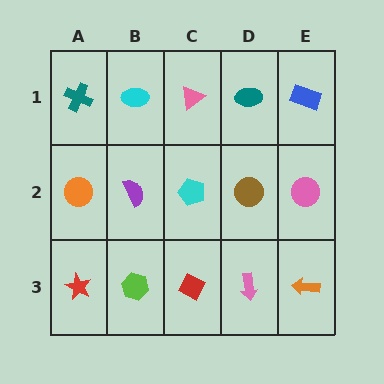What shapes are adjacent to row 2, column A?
A teal cross (row 1, column A), a red star (row 3, column A), a purple semicircle (row 2, column B).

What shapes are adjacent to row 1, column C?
A cyan pentagon (row 2, column C), a cyan ellipse (row 1, column B), a teal ellipse (row 1, column D).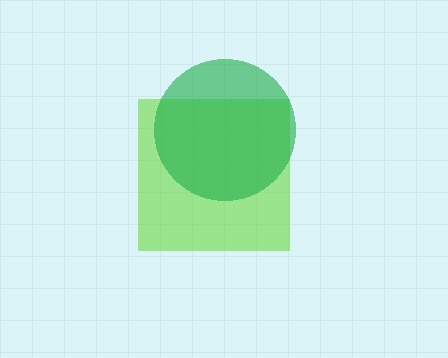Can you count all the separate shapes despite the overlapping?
Yes, there are 2 separate shapes.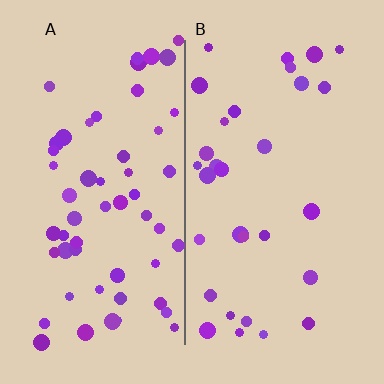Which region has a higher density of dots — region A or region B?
A (the left).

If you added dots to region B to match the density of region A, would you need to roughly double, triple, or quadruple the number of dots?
Approximately double.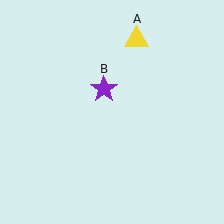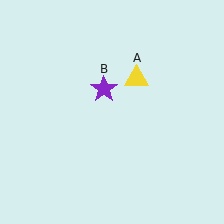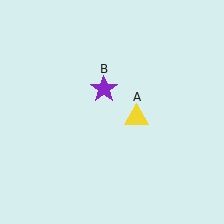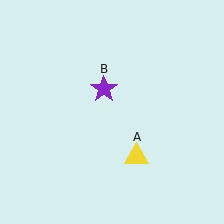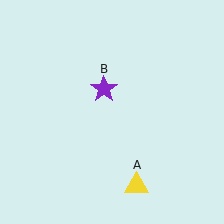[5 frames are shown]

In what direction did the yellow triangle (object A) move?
The yellow triangle (object A) moved down.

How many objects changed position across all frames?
1 object changed position: yellow triangle (object A).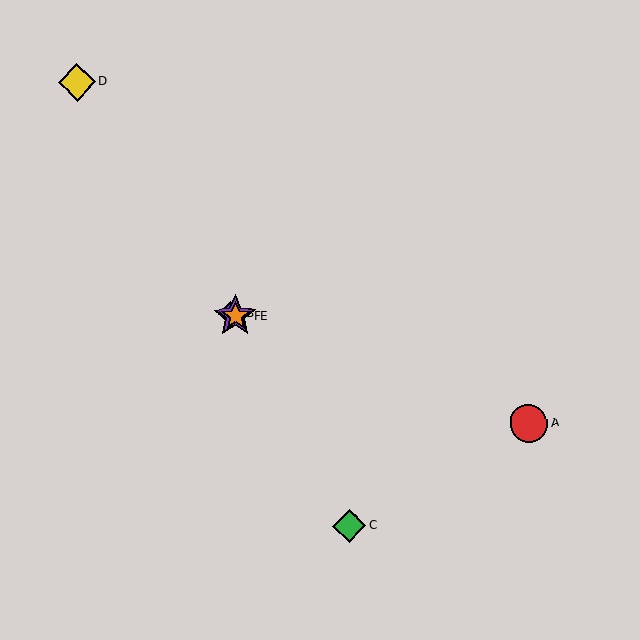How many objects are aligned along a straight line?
3 objects (B, E, F) are aligned along a straight line.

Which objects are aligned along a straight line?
Objects B, E, F are aligned along a straight line.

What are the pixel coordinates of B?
Object B is at (231, 314).